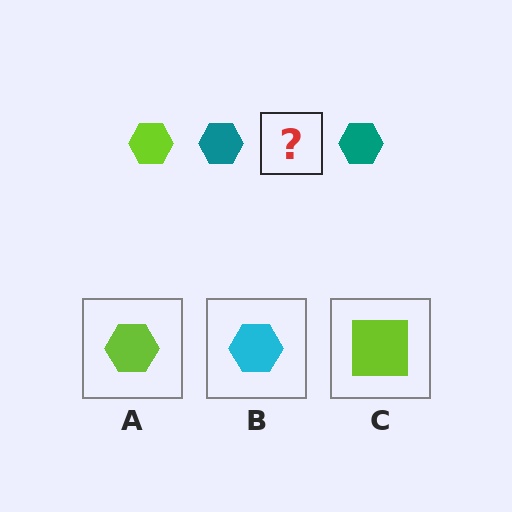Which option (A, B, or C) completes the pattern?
A.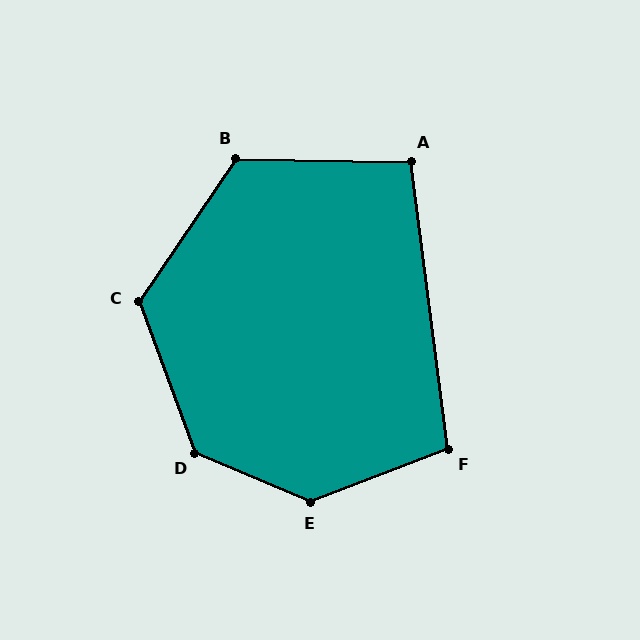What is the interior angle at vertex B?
Approximately 123 degrees (obtuse).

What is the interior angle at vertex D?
Approximately 133 degrees (obtuse).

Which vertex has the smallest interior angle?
A, at approximately 99 degrees.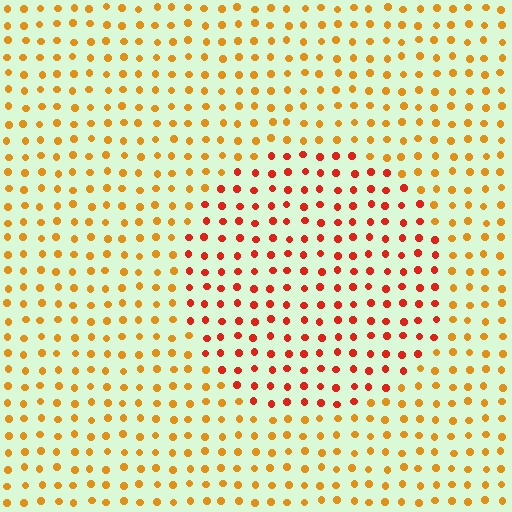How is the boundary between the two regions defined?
The boundary is defined purely by a slight shift in hue (about 34 degrees). Spacing, size, and orientation are identical on both sides.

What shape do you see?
I see a circle.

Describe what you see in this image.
The image is filled with small orange elements in a uniform arrangement. A circle-shaped region is visible where the elements are tinted to a slightly different hue, forming a subtle color boundary.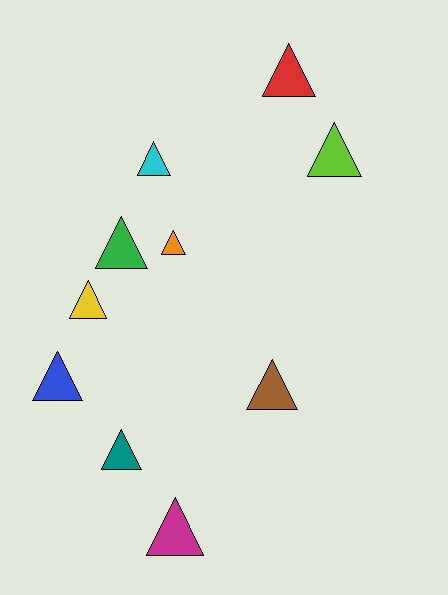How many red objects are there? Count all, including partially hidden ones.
There is 1 red object.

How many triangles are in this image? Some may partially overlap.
There are 10 triangles.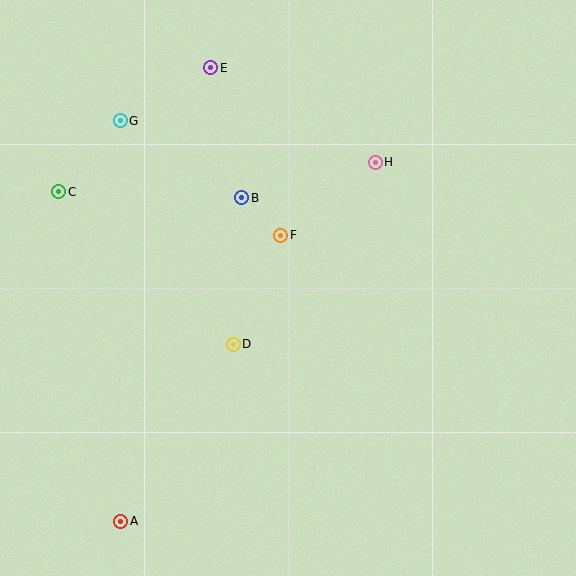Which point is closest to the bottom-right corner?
Point D is closest to the bottom-right corner.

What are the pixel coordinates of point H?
Point H is at (375, 162).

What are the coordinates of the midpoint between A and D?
The midpoint between A and D is at (177, 433).